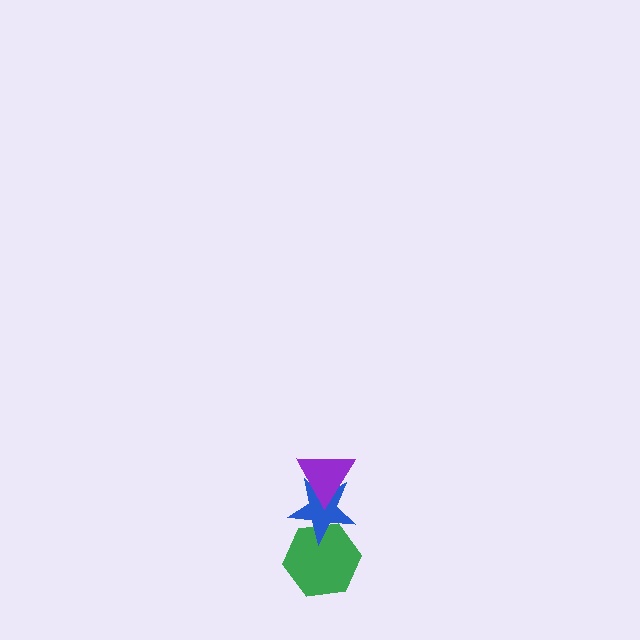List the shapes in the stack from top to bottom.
From top to bottom: the purple triangle, the blue star, the green hexagon.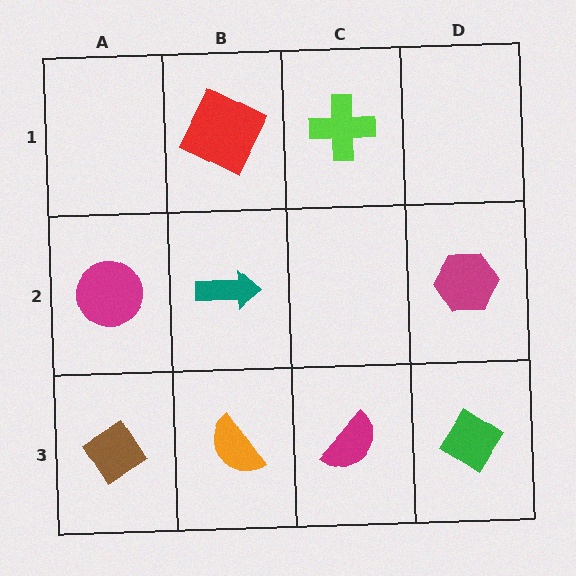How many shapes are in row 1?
2 shapes.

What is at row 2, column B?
A teal arrow.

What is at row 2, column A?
A magenta circle.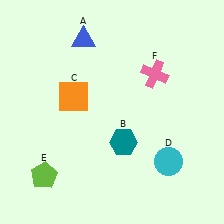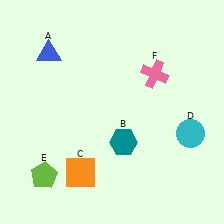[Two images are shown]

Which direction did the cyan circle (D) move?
The cyan circle (D) moved up.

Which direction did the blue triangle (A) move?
The blue triangle (A) moved left.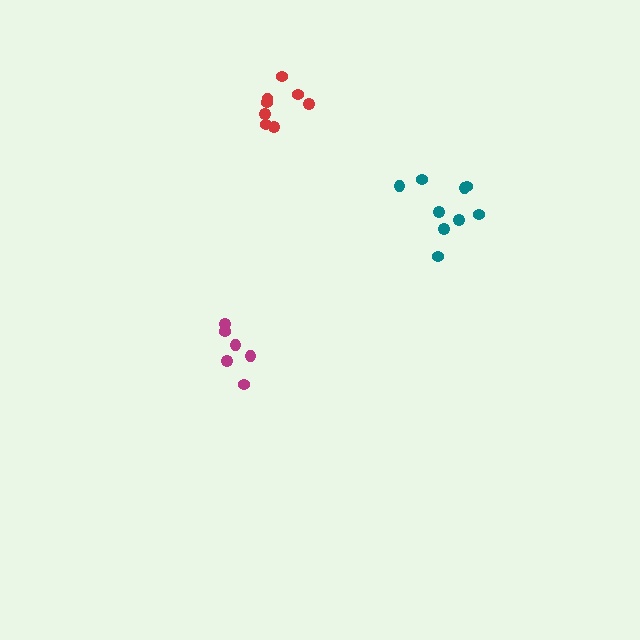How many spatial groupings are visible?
There are 3 spatial groupings.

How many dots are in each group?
Group 1: 6 dots, Group 2: 8 dots, Group 3: 9 dots (23 total).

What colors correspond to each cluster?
The clusters are colored: magenta, red, teal.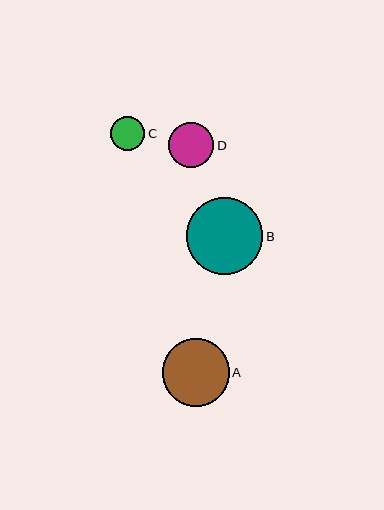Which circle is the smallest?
Circle C is the smallest with a size of approximately 35 pixels.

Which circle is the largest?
Circle B is the largest with a size of approximately 77 pixels.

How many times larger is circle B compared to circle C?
Circle B is approximately 2.2 times the size of circle C.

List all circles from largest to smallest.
From largest to smallest: B, A, D, C.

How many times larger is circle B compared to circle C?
Circle B is approximately 2.2 times the size of circle C.